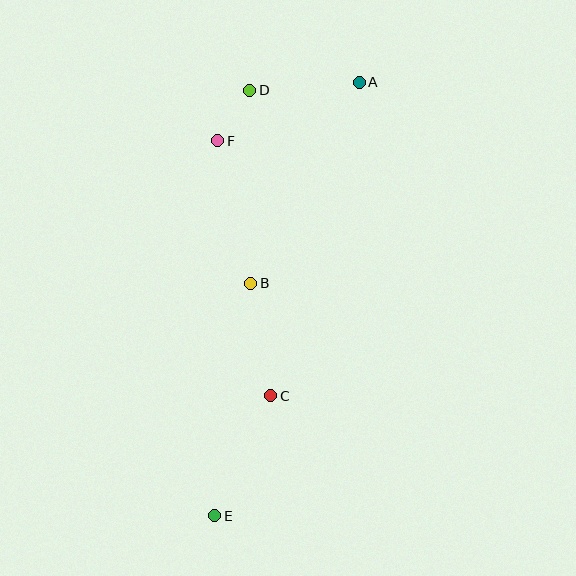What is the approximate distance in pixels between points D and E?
The distance between D and E is approximately 427 pixels.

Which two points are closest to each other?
Points D and F are closest to each other.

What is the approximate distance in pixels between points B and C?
The distance between B and C is approximately 114 pixels.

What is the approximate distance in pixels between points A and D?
The distance between A and D is approximately 110 pixels.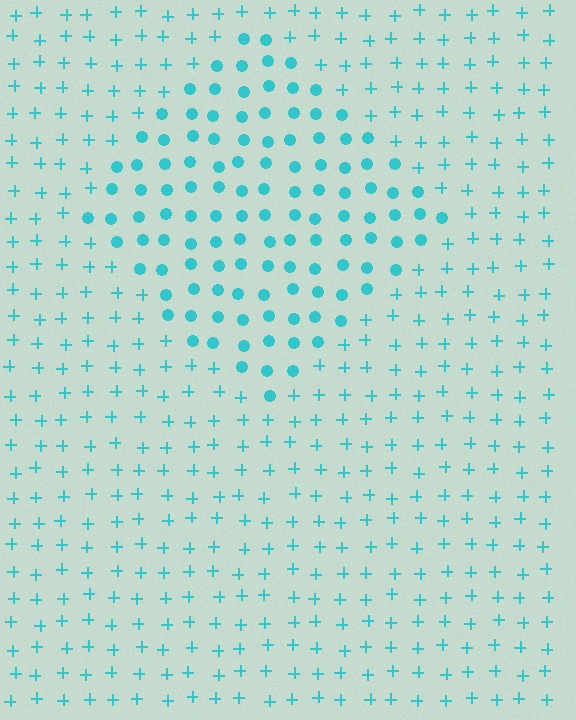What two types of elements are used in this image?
The image uses circles inside the diamond region and plus signs outside it.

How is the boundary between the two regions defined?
The boundary is defined by a change in element shape: circles inside vs. plus signs outside. All elements share the same color and spacing.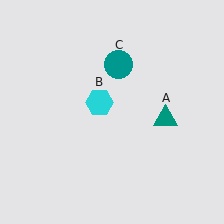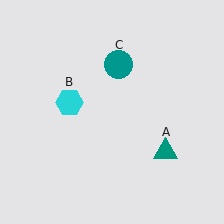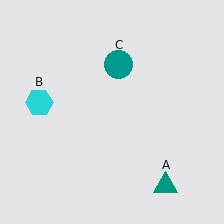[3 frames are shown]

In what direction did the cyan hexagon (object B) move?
The cyan hexagon (object B) moved left.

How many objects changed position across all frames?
2 objects changed position: teal triangle (object A), cyan hexagon (object B).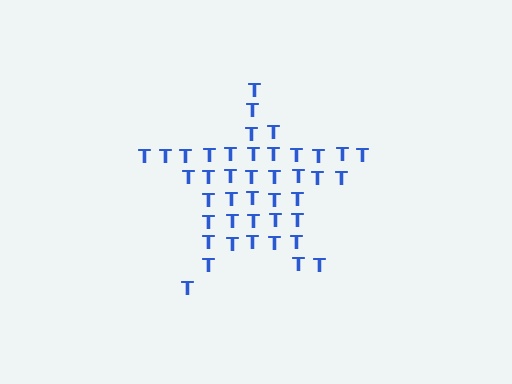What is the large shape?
The large shape is a star.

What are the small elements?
The small elements are letter T's.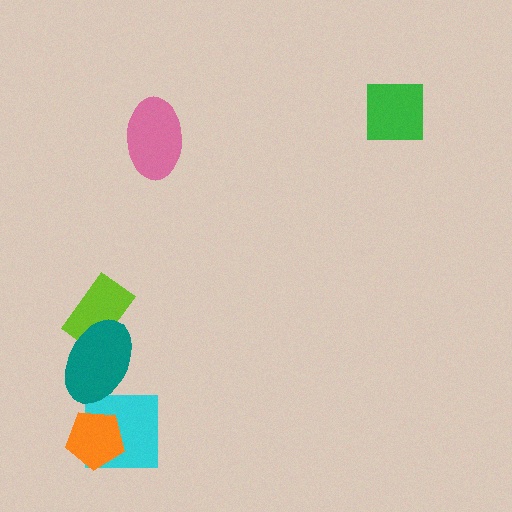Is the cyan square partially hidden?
Yes, it is partially covered by another shape.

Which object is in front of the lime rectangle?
The teal ellipse is in front of the lime rectangle.